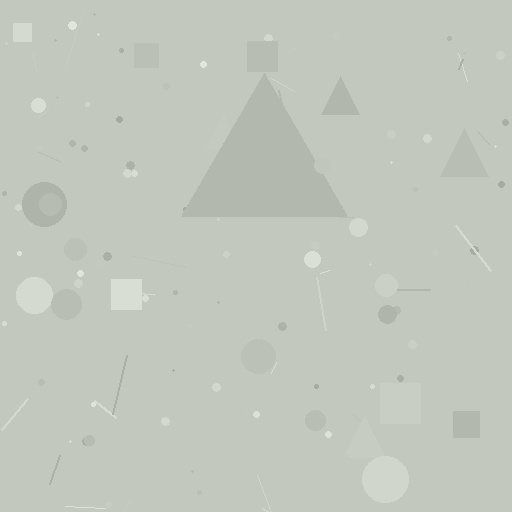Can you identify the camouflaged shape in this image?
The camouflaged shape is a triangle.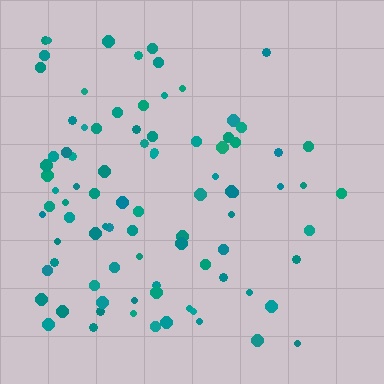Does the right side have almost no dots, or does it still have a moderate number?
Still a moderate number, just noticeably fewer than the left.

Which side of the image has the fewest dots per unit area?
The right.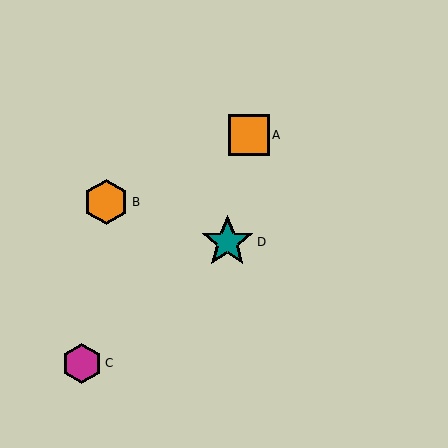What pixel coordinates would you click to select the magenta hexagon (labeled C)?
Click at (82, 363) to select the magenta hexagon C.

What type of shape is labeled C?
Shape C is a magenta hexagon.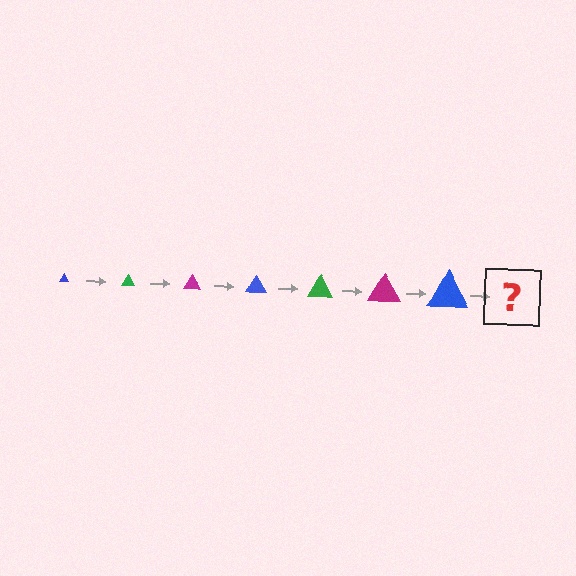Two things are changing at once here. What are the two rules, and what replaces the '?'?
The two rules are that the triangle grows larger each step and the color cycles through blue, green, and magenta. The '?' should be a green triangle, larger than the previous one.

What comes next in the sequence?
The next element should be a green triangle, larger than the previous one.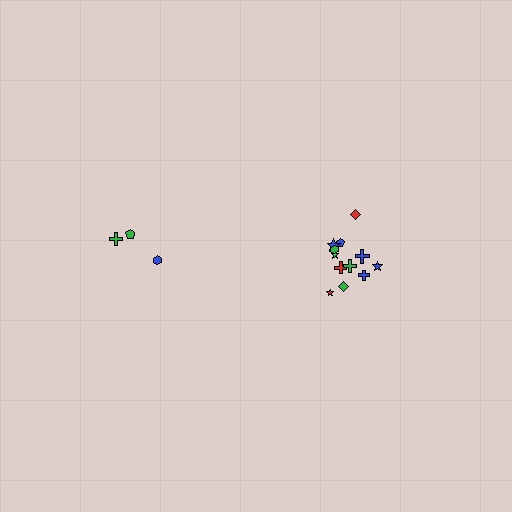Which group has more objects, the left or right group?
The right group.